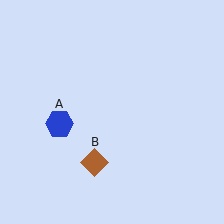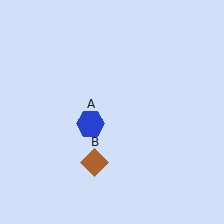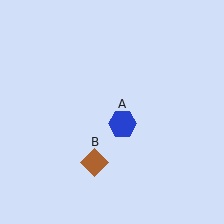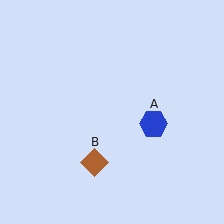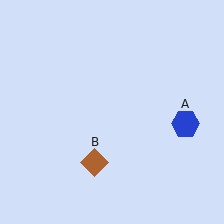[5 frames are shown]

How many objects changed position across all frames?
1 object changed position: blue hexagon (object A).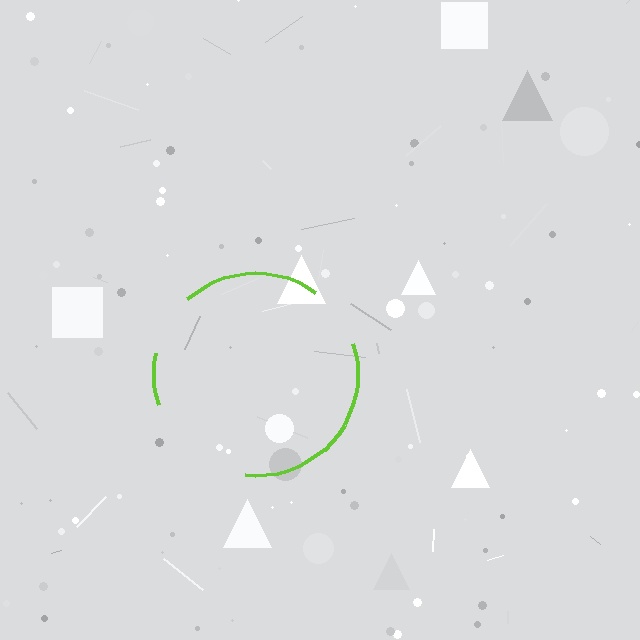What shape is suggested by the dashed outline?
The dashed outline suggests a circle.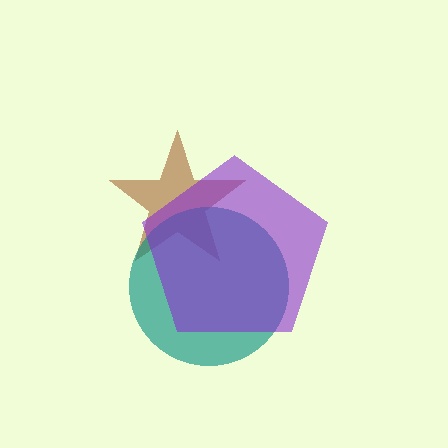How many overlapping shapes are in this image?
There are 3 overlapping shapes in the image.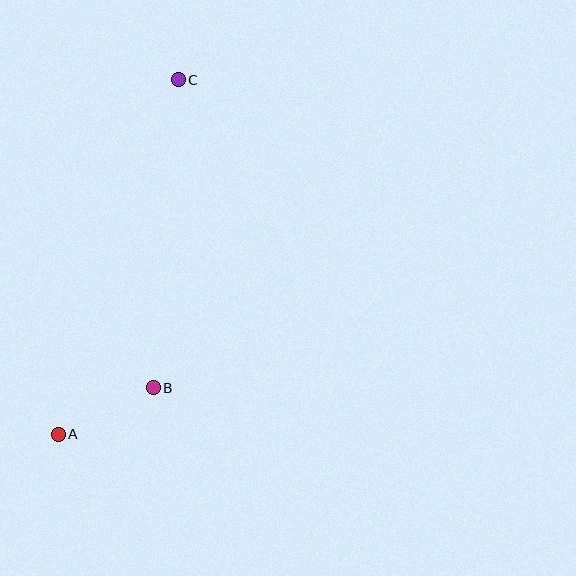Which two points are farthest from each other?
Points A and C are farthest from each other.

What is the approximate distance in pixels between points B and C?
The distance between B and C is approximately 309 pixels.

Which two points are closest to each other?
Points A and B are closest to each other.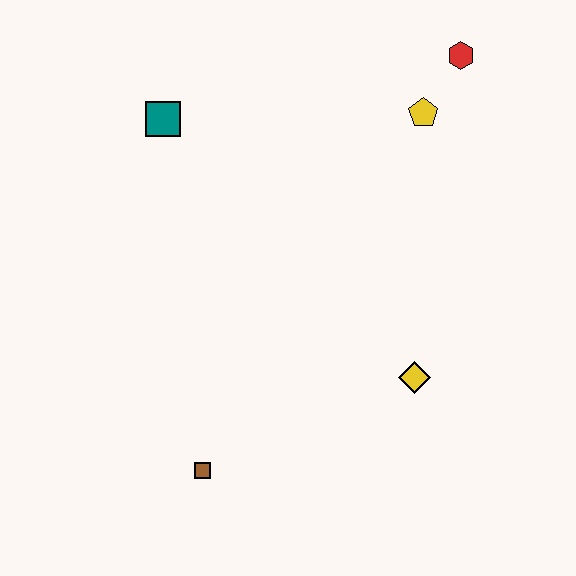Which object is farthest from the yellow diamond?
The teal square is farthest from the yellow diamond.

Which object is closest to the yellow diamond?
The brown square is closest to the yellow diamond.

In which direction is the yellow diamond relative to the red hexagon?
The yellow diamond is below the red hexagon.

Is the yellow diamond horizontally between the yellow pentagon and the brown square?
Yes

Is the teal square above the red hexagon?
No